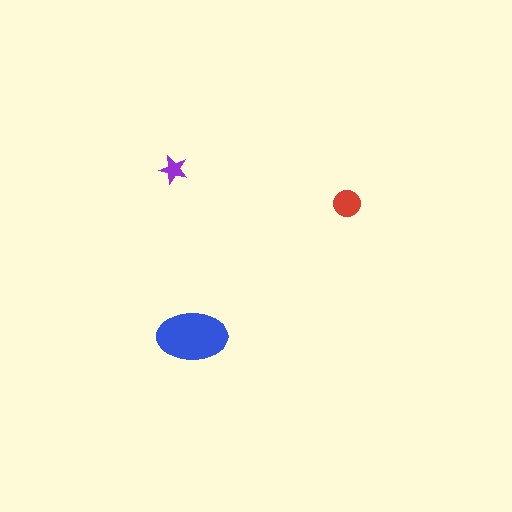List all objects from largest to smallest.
The blue ellipse, the red circle, the purple star.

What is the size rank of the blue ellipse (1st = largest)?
1st.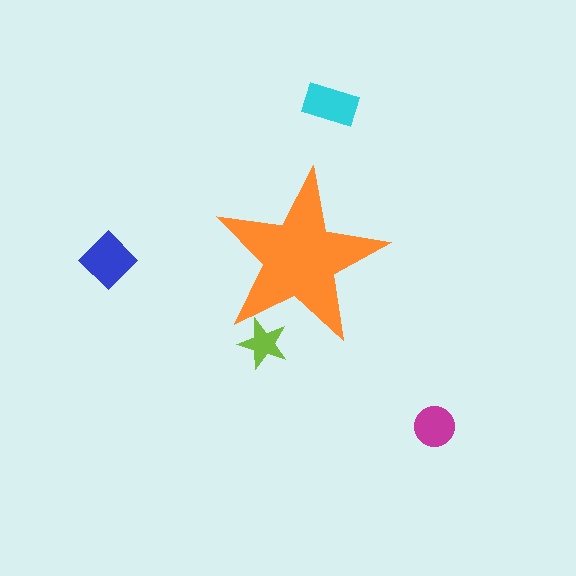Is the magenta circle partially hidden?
No, the magenta circle is fully visible.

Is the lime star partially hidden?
Yes, the lime star is partially hidden behind the orange star.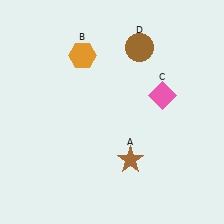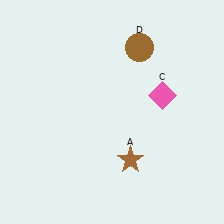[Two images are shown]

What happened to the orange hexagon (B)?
The orange hexagon (B) was removed in Image 2. It was in the top-left area of Image 1.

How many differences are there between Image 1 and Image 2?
There is 1 difference between the two images.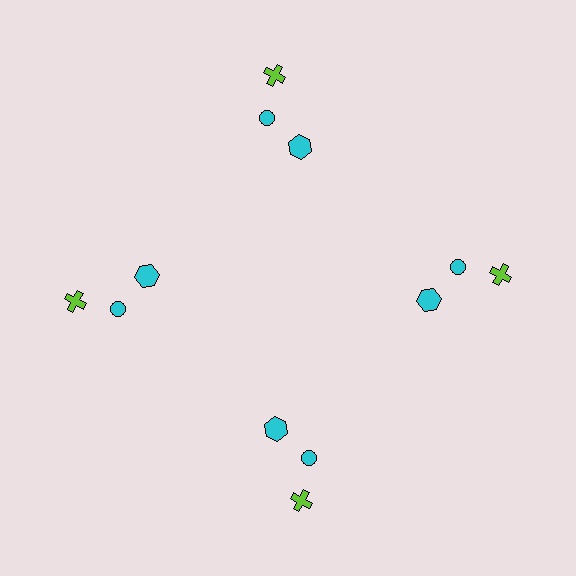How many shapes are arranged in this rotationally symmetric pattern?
There are 12 shapes, arranged in 4 groups of 3.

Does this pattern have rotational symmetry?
Yes, this pattern has 4-fold rotational symmetry. It looks the same after rotating 90 degrees around the center.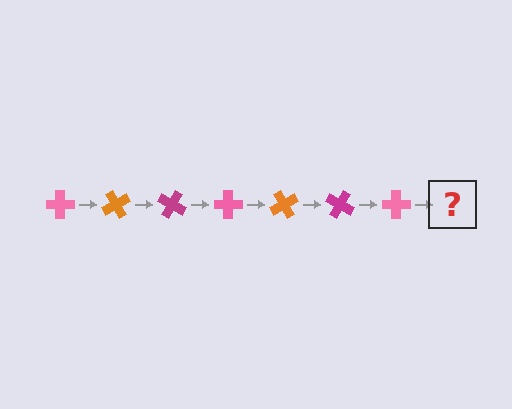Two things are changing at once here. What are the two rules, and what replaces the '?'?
The two rules are that it rotates 60 degrees each step and the color cycles through pink, orange, and magenta. The '?' should be an orange cross, rotated 420 degrees from the start.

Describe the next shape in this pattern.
It should be an orange cross, rotated 420 degrees from the start.